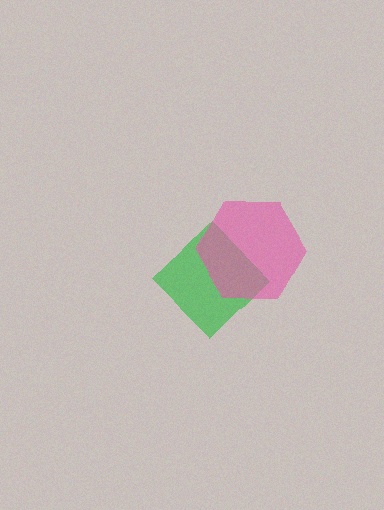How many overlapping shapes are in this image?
There are 2 overlapping shapes in the image.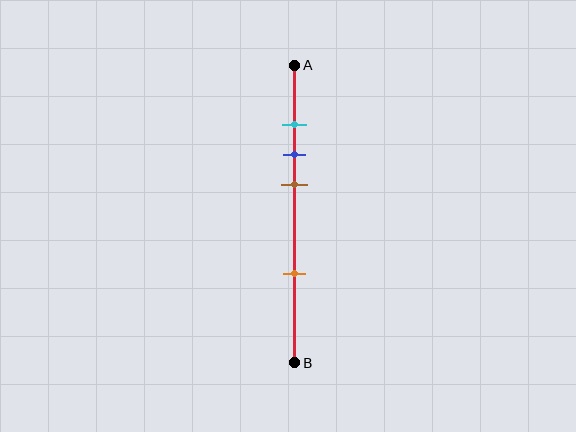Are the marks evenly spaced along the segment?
No, the marks are not evenly spaced.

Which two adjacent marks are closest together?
The cyan and blue marks are the closest adjacent pair.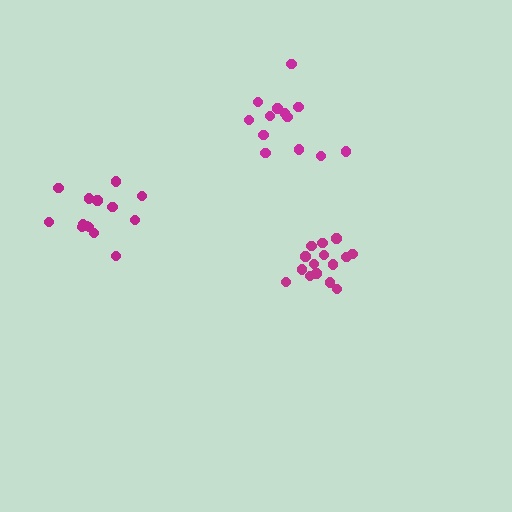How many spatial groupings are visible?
There are 3 spatial groupings.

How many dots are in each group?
Group 1: 15 dots, Group 2: 14 dots, Group 3: 13 dots (42 total).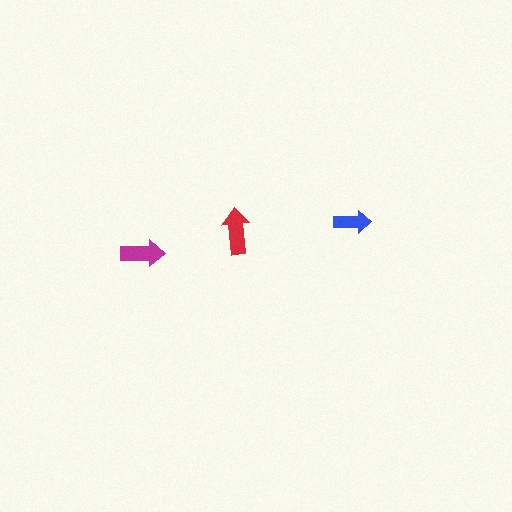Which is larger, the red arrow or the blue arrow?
The red one.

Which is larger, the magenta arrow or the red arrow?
The red one.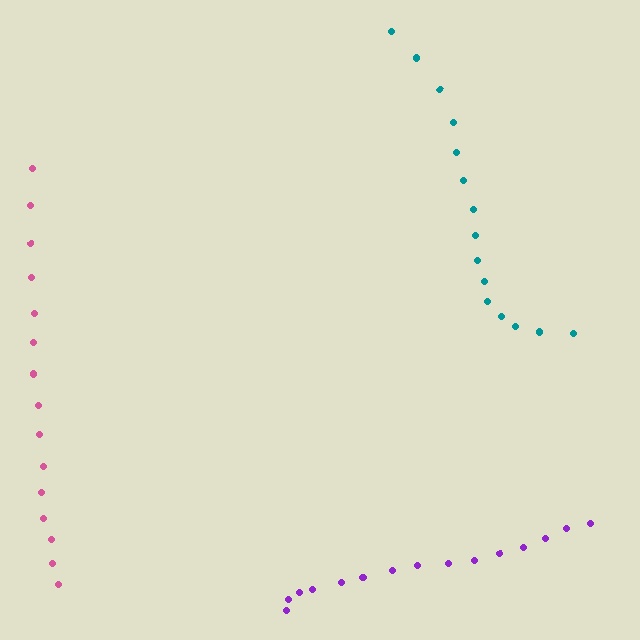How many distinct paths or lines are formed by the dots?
There are 3 distinct paths.